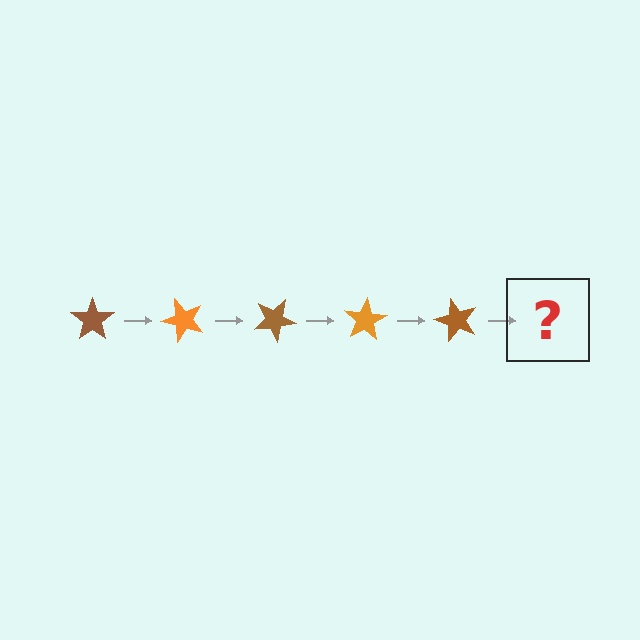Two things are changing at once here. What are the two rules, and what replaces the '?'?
The two rules are that it rotates 50 degrees each step and the color cycles through brown and orange. The '?' should be an orange star, rotated 250 degrees from the start.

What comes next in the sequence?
The next element should be an orange star, rotated 250 degrees from the start.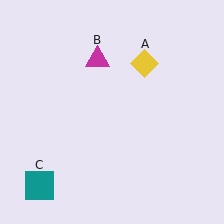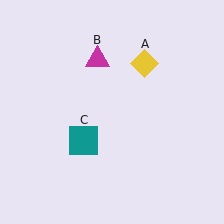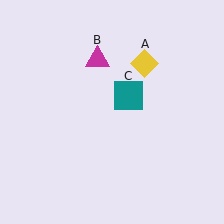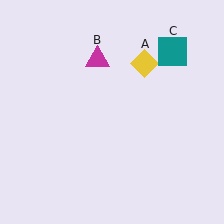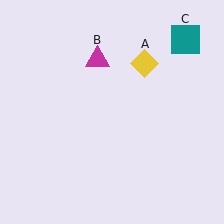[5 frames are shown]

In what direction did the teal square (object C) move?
The teal square (object C) moved up and to the right.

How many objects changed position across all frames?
1 object changed position: teal square (object C).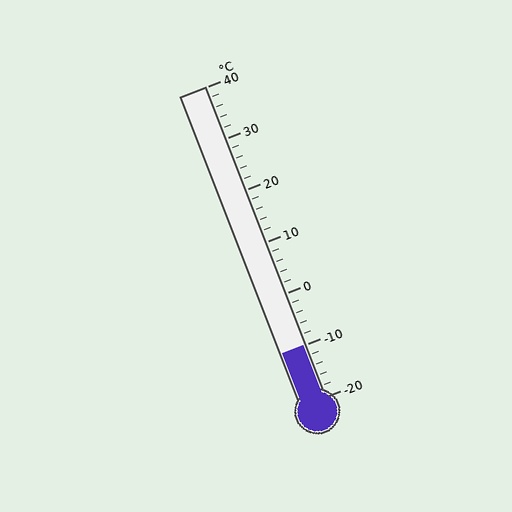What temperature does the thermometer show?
The thermometer shows approximately -10°C.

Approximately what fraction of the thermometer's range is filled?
The thermometer is filled to approximately 15% of its range.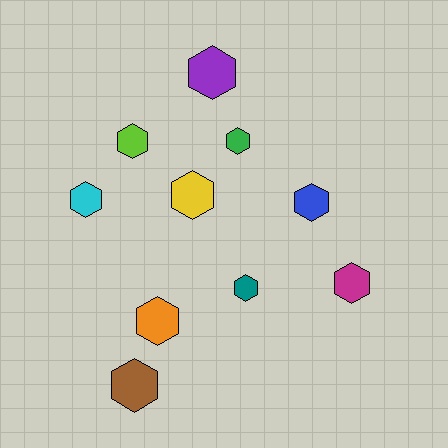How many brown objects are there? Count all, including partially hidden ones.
There is 1 brown object.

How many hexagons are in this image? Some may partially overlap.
There are 10 hexagons.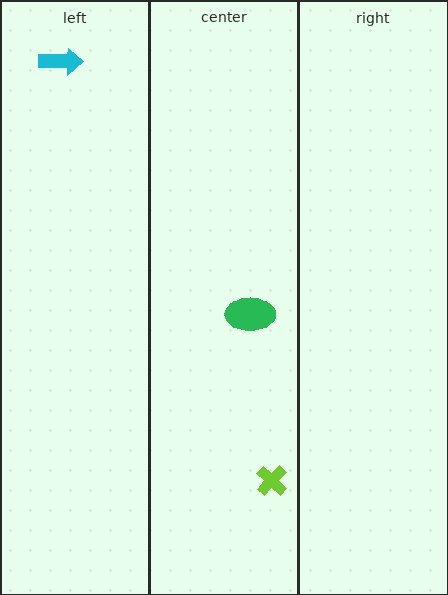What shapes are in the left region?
The cyan arrow.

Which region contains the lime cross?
The center region.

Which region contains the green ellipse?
The center region.